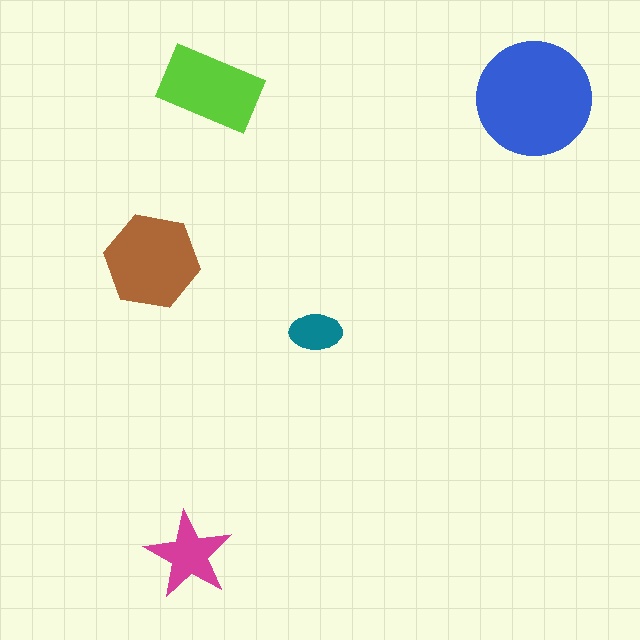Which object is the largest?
The blue circle.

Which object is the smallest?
The teal ellipse.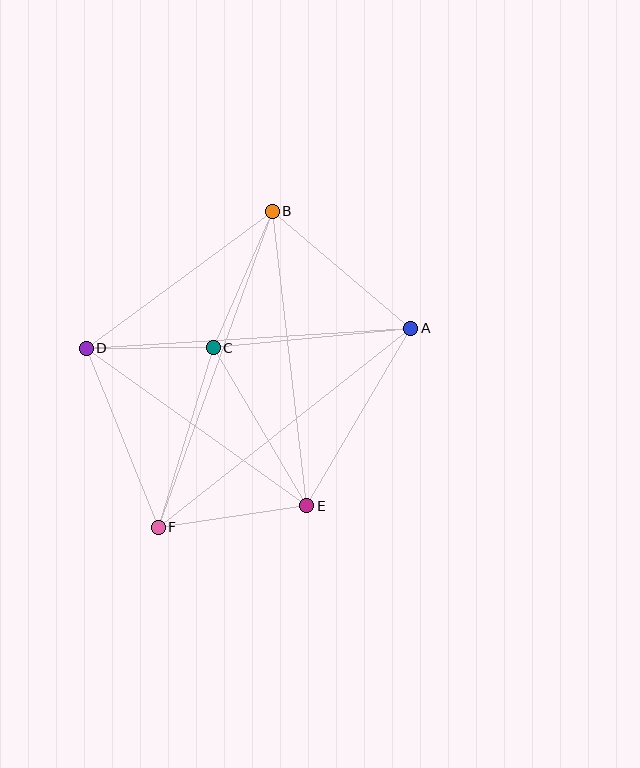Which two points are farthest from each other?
Points B and F are farthest from each other.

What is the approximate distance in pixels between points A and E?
The distance between A and E is approximately 206 pixels.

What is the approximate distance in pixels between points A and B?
The distance between A and B is approximately 181 pixels.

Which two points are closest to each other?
Points C and D are closest to each other.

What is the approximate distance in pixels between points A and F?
The distance between A and F is approximately 321 pixels.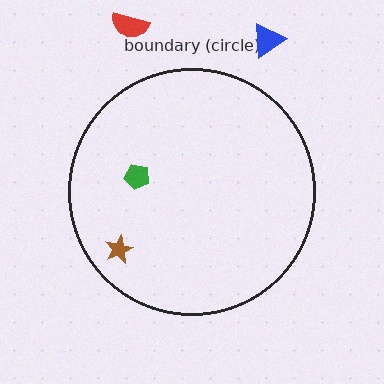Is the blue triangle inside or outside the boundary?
Outside.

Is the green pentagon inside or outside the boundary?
Inside.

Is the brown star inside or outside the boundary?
Inside.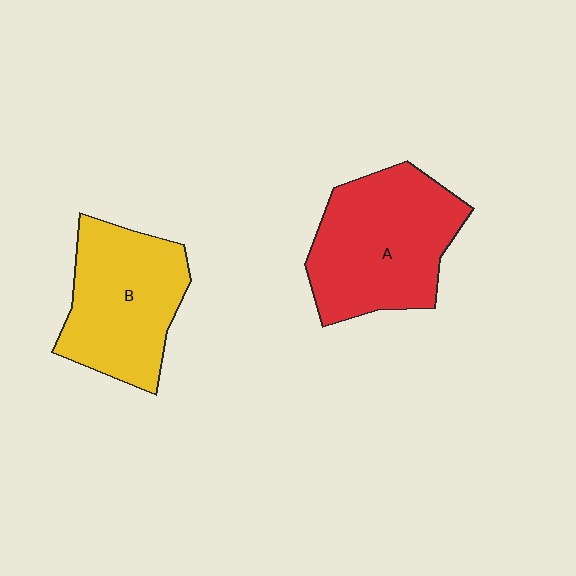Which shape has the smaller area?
Shape B (yellow).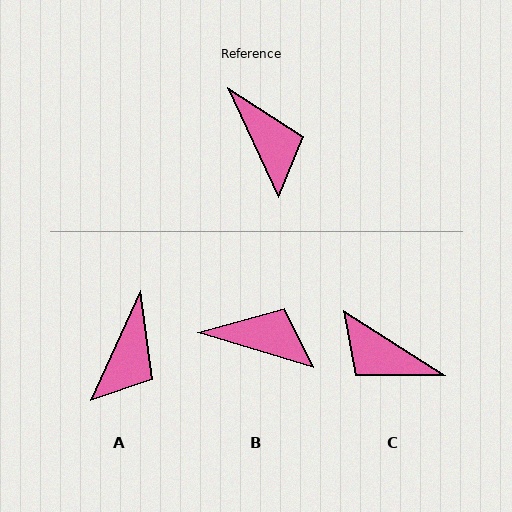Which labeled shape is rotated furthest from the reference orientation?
C, about 147 degrees away.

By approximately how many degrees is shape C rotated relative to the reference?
Approximately 147 degrees clockwise.